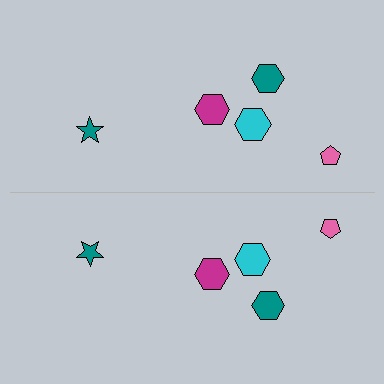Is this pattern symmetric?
Yes, this pattern has bilateral (reflection) symmetry.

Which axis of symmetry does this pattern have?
The pattern has a horizontal axis of symmetry running through the center of the image.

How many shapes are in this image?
There are 10 shapes in this image.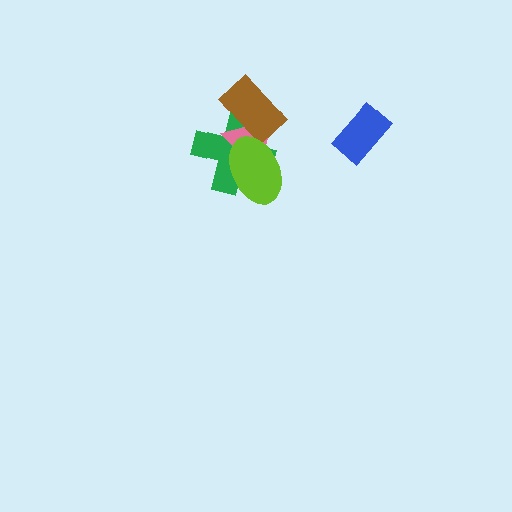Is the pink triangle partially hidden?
Yes, it is partially covered by another shape.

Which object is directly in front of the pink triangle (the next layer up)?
The brown rectangle is directly in front of the pink triangle.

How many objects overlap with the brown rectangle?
2 objects overlap with the brown rectangle.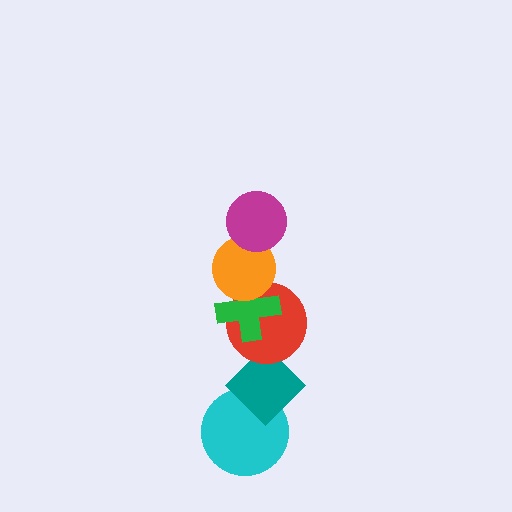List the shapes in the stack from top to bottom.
From top to bottom: the magenta circle, the orange circle, the green cross, the red circle, the teal diamond, the cyan circle.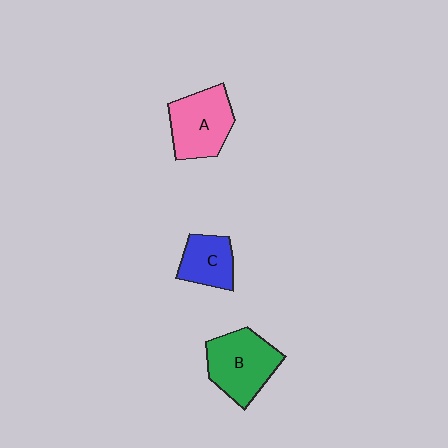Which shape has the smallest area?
Shape C (blue).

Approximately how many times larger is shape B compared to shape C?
Approximately 1.6 times.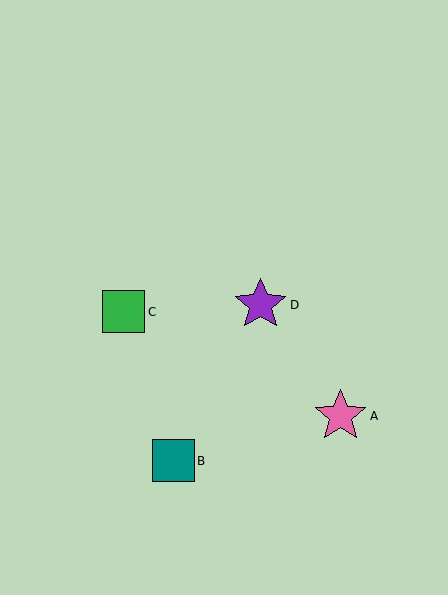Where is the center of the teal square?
The center of the teal square is at (174, 461).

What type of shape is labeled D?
Shape D is a purple star.